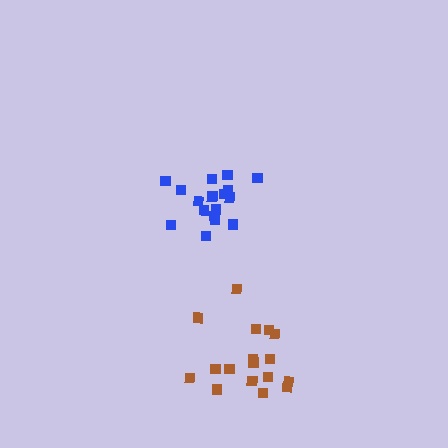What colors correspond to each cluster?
The clusters are colored: blue, brown.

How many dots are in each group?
Group 1: 17 dots, Group 2: 17 dots (34 total).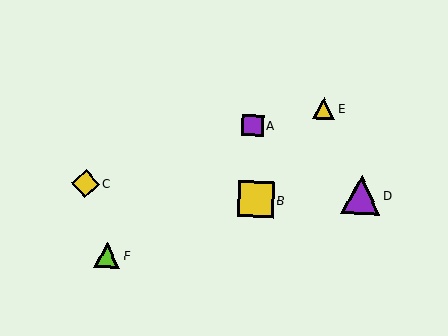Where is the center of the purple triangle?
The center of the purple triangle is at (361, 195).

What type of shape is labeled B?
Shape B is a yellow square.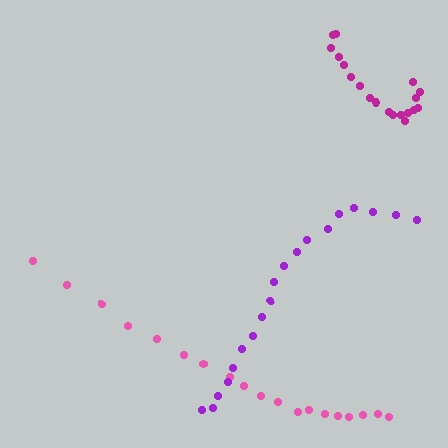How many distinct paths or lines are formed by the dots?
There are 3 distinct paths.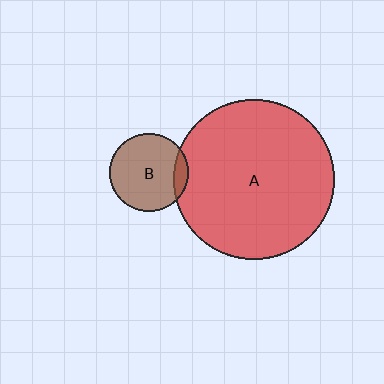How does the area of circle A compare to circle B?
Approximately 4.1 times.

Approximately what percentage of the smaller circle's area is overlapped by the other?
Approximately 10%.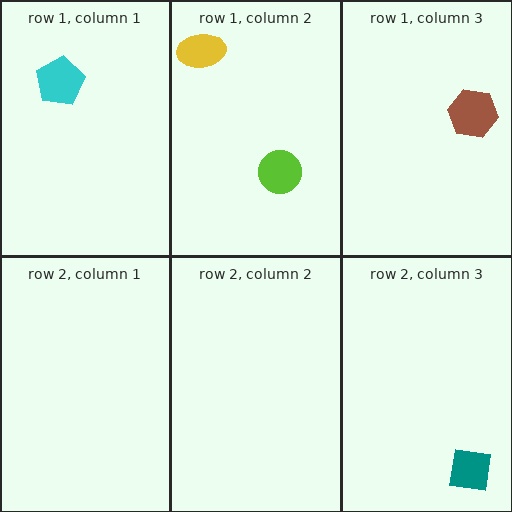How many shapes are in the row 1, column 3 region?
1.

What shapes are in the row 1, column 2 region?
The yellow ellipse, the lime circle.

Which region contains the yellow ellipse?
The row 1, column 2 region.